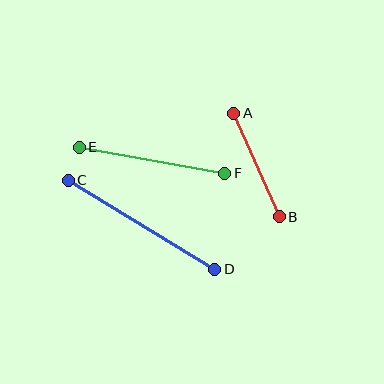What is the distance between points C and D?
The distance is approximately 172 pixels.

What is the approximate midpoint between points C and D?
The midpoint is at approximately (141, 225) pixels.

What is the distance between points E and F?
The distance is approximately 148 pixels.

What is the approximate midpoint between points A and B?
The midpoint is at approximately (256, 165) pixels.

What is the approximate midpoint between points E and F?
The midpoint is at approximately (152, 160) pixels.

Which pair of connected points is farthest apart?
Points C and D are farthest apart.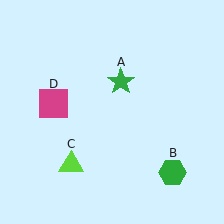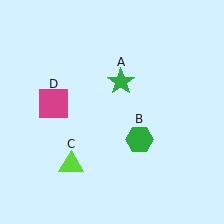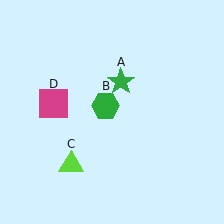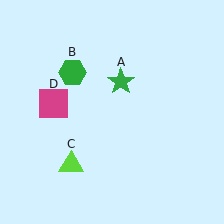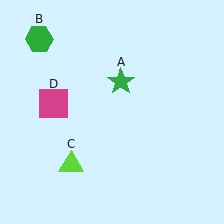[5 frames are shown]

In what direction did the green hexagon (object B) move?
The green hexagon (object B) moved up and to the left.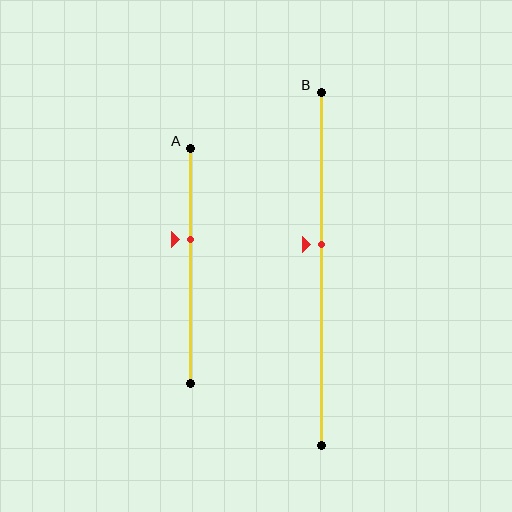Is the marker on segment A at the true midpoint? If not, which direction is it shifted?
No, the marker on segment A is shifted upward by about 11% of the segment length.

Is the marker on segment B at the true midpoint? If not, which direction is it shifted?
No, the marker on segment B is shifted upward by about 7% of the segment length.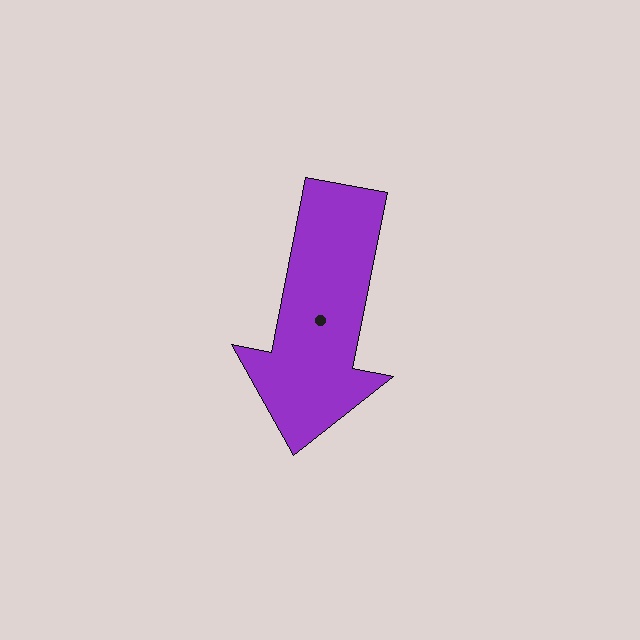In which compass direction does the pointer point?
South.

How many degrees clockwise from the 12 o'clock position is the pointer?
Approximately 191 degrees.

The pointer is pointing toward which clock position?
Roughly 6 o'clock.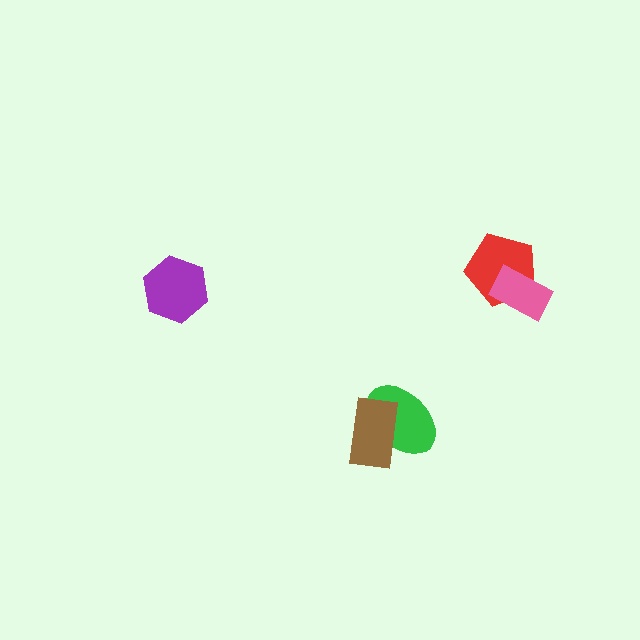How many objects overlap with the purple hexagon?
0 objects overlap with the purple hexagon.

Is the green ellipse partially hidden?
Yes, it is partially covered by another shape.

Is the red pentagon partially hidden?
Yes, it is partially covered by another shape.